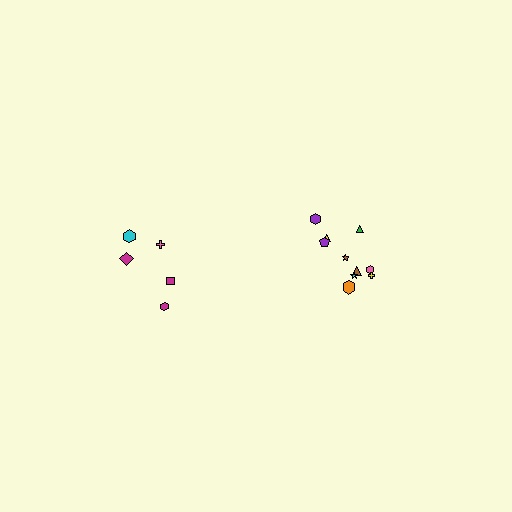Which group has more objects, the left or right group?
The right group.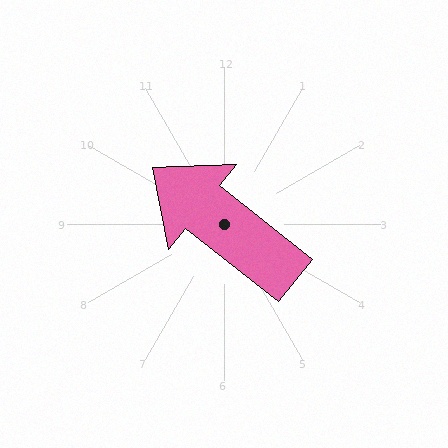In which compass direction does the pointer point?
Northwest.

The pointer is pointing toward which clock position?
Roughly 10 o'clock.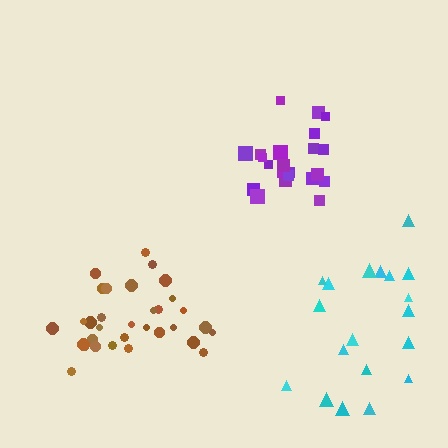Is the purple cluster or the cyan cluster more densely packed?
Purple.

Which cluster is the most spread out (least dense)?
Cyan.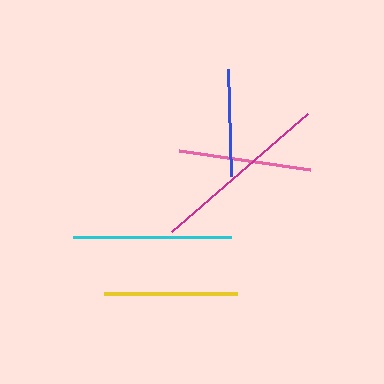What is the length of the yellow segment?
The yellow segment is approximately 132 pixels long.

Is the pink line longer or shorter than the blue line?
The pink line is longer than the blue line.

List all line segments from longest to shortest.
From longest to shortest: magenta, cyan, yellow, pink, blue.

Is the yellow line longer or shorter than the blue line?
The yellow line is longer than the blue line.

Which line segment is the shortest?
The blue line is the shortest at approximately 108 pixels.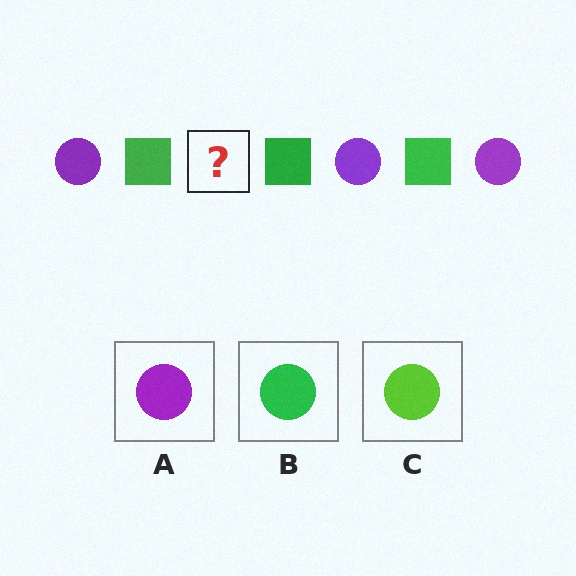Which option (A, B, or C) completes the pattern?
A.